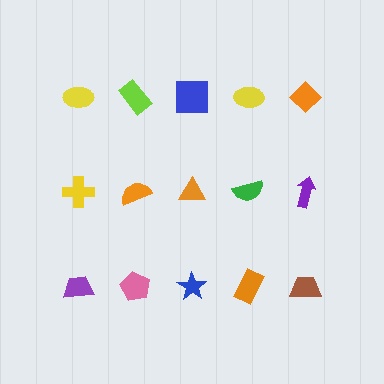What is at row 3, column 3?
A blue star.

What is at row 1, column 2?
A lime rectangle.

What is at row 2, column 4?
A green semicircle.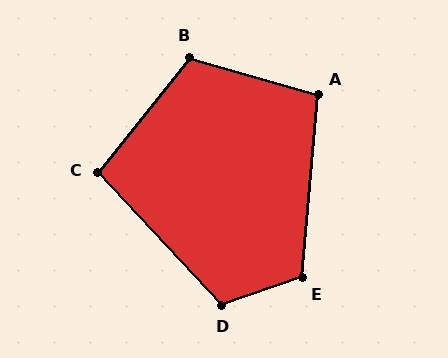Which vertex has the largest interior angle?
D, at approximately 114 degrees.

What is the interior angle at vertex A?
Approximately 101 degrees (obtuse).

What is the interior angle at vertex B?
Approximately 112 degrees (obtuse).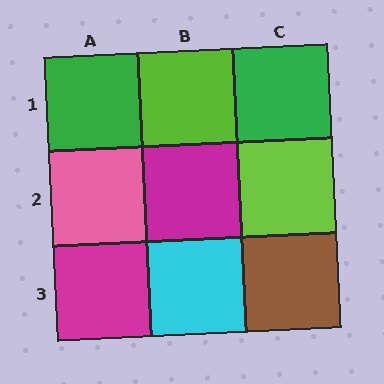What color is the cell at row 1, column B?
Lime.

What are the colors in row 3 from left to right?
Magenta, cyan, brown.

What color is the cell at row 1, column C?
Green.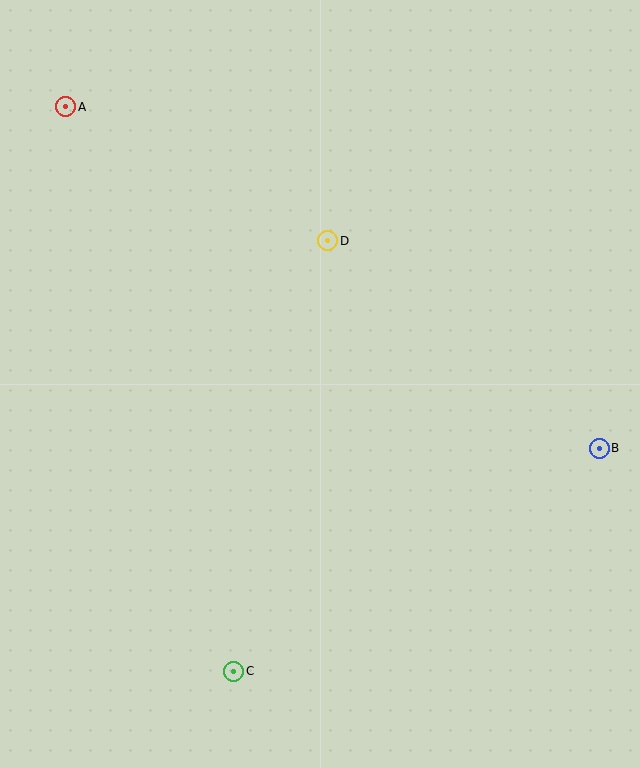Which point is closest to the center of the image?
Point D at (328, 241) is closest to the center.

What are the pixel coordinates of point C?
Point C is at (234, 671).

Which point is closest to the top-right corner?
Point D is closest to the top-right corner.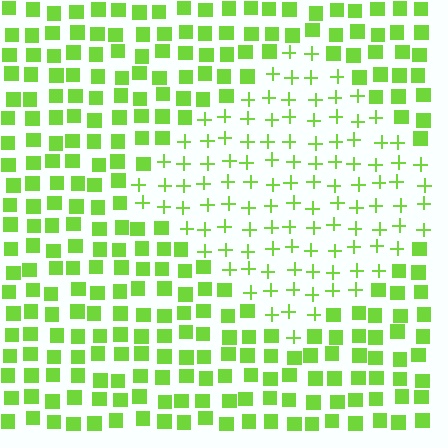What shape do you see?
I see a diamond.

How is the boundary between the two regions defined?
The boundary is defined by a change in element shape: plus signs inside vs. squares outside. All elements share the same color and spacing.